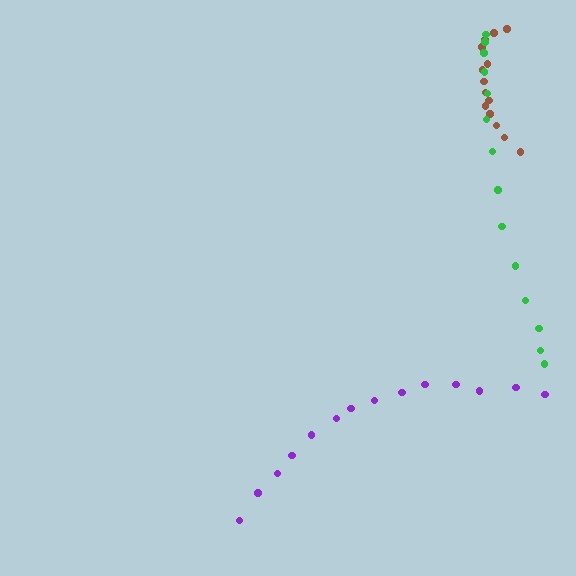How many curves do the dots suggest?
There are 3 distinct paths.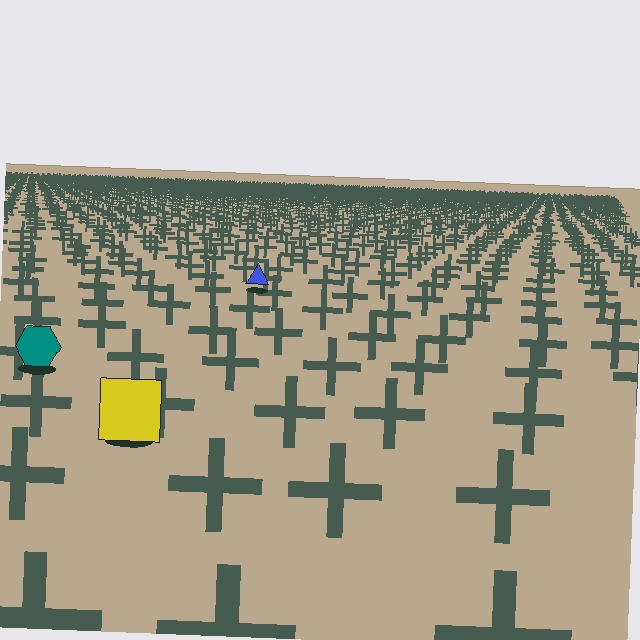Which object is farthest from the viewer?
The blue triangle is farthest from the viewer. It appears smaller and the ground texture around it is denser.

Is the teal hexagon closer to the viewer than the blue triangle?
Yes. The teal hexagon is closer — you can tell from the texture gradient: the ground texture is coarser near it.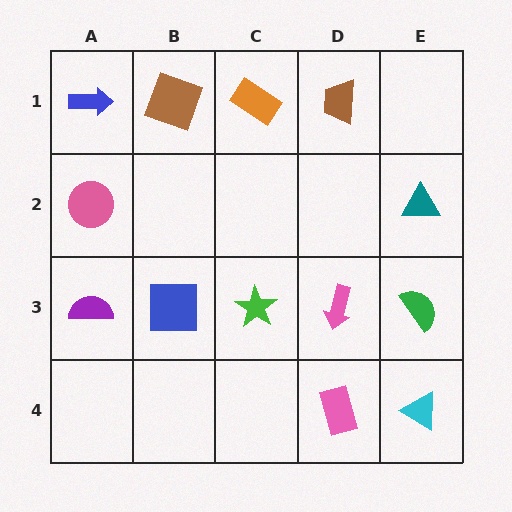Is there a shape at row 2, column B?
No, that cell is empty.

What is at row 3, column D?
A pink arrow.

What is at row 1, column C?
An orange rectangle.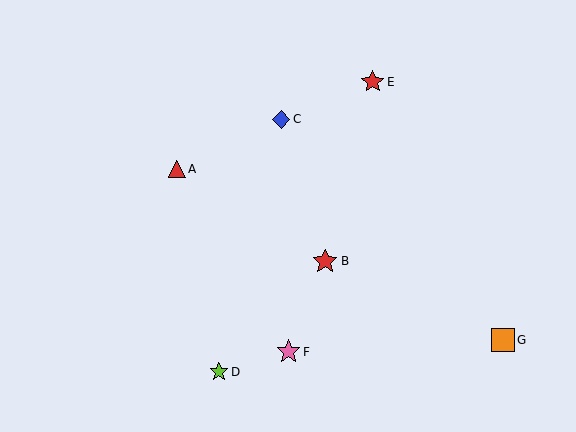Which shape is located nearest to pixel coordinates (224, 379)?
The lime star (labeled D) at (219, 372) is nearest to that location.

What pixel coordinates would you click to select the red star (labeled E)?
Click at (373, 82) to select the red star E.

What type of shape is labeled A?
Shape A is a red triangle.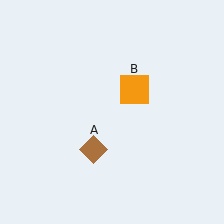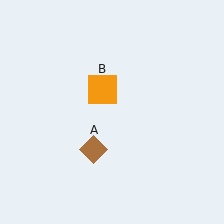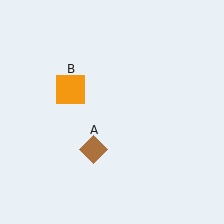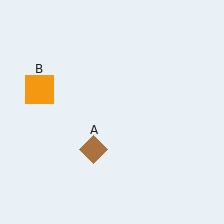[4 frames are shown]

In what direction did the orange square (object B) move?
The orange square (object B) moved left.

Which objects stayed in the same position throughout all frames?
Brown diamond (object A) remained stationary.